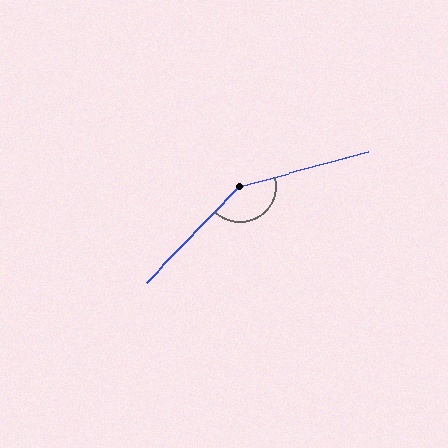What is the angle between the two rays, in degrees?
Approximately 149 degrees.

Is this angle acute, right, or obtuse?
It is obtuse.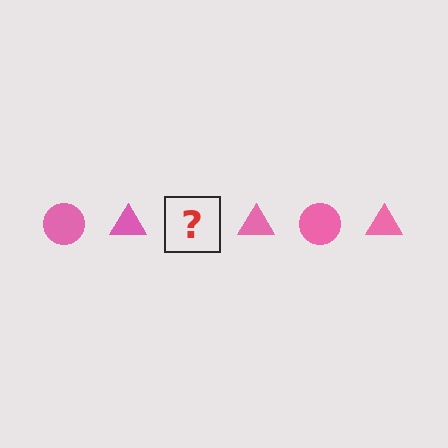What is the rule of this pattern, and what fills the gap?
The rule is that the pattern cycles through circle, triangle shapes in pink. The gap should be filled with a pink circle.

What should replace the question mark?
The question mark should be replaced with a pink circle.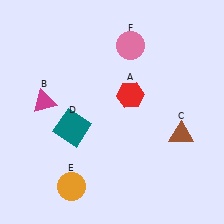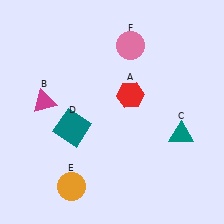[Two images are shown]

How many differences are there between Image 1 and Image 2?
There is 1 difference between the two images.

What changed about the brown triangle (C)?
In Image 1, C is brown. In Image 2, it changed to teal.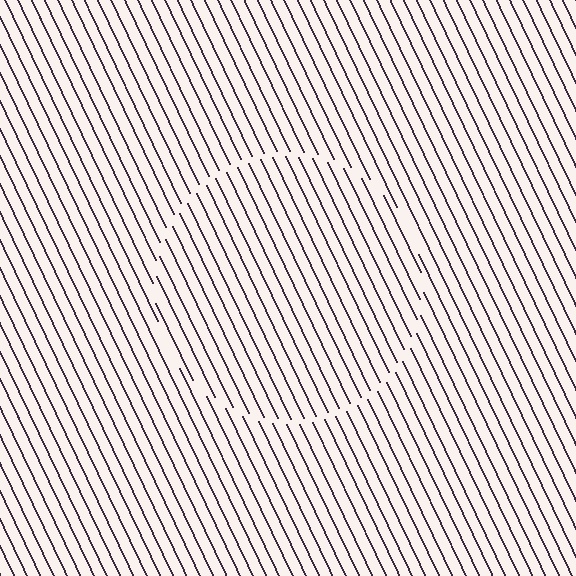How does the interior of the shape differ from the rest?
The interior of the shape contains the same grating, shifted by half a period — the contour is defined by the phase discontinuity where line-ends from the inner and outer gratings abut.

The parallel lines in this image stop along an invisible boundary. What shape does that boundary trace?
An illusory circle. The interior of the shape contains the same grating, shifted by half a period — the contour is defined by the phase discontinuity where line-ends from the inner and outer gratings abut.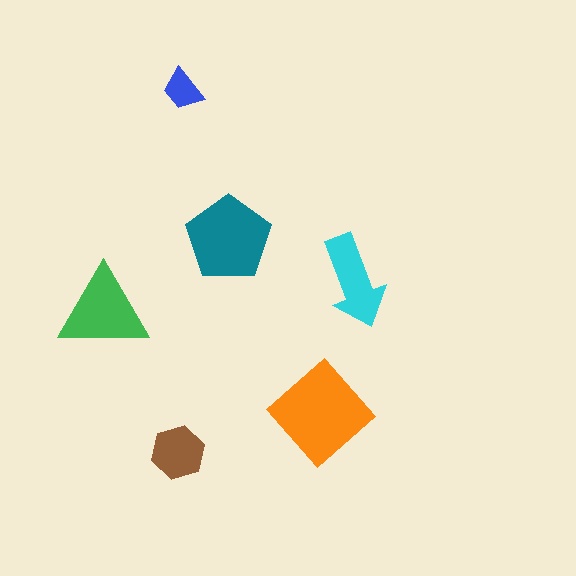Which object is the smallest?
The blue trapezoid.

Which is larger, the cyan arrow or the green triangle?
The green triangle.